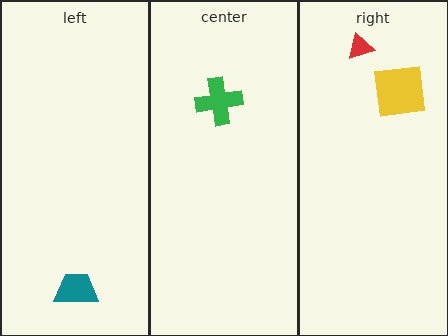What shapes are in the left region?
The teal trapezoid.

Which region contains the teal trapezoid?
The left region.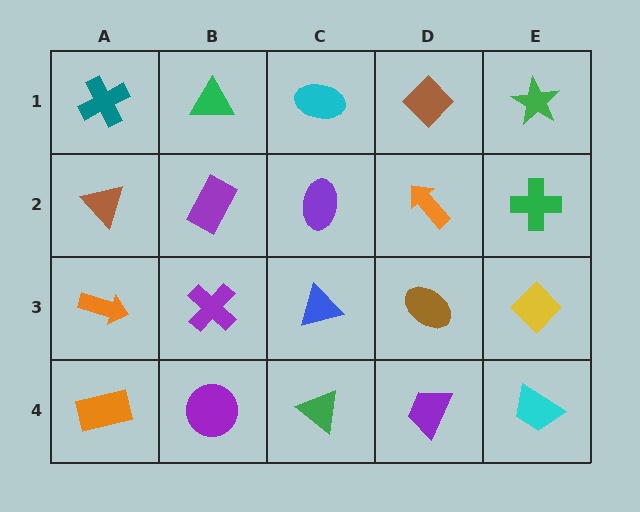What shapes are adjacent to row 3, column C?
A purple ellipse (row 2, column C), a green triangle (row 4, column C), a purple cross (row 3, column B), a brown ellipse (row 3, column D).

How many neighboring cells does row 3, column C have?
4.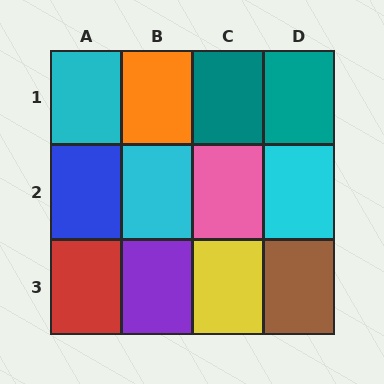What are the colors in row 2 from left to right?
Blue, cyan, pink, cyan.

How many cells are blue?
1 cell is blue.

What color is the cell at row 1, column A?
Cyan.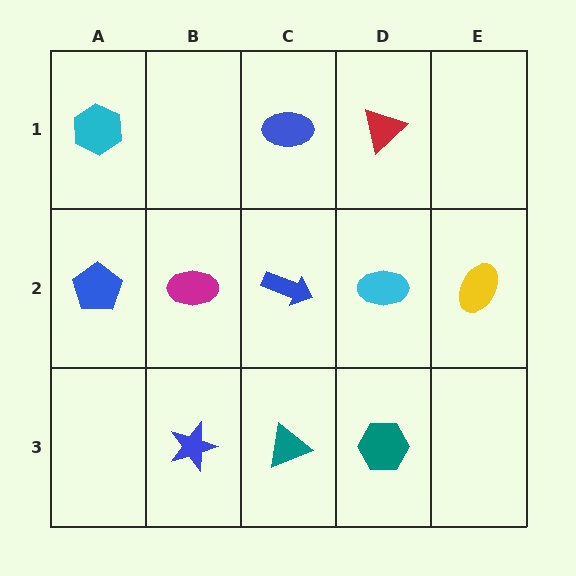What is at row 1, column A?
A cyan hexagon.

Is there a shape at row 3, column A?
No, that cell is empty.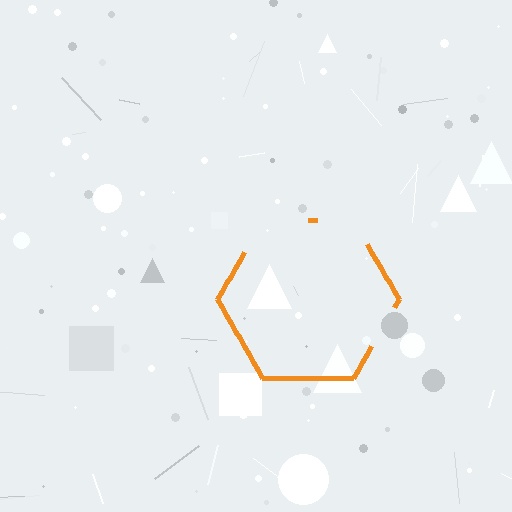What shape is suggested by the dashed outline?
The dashed outline suggests a hexagon.